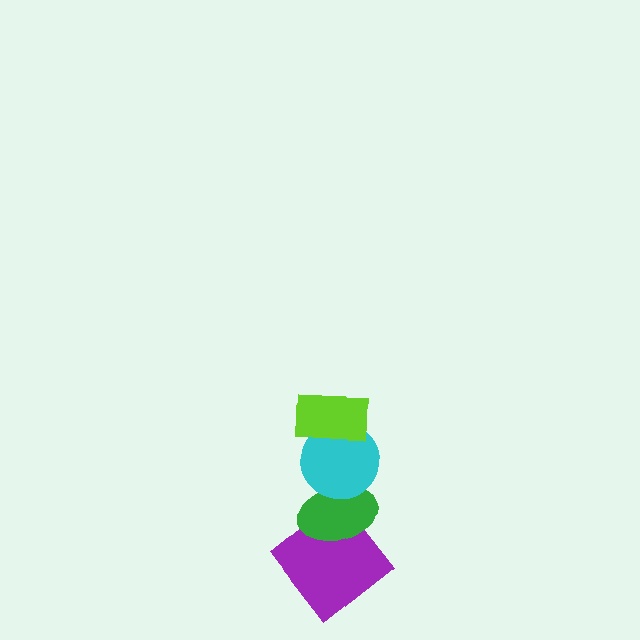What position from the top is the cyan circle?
The cyan circle is 2nd from the top.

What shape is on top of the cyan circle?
The lime rectangle is on top of the cyan circle.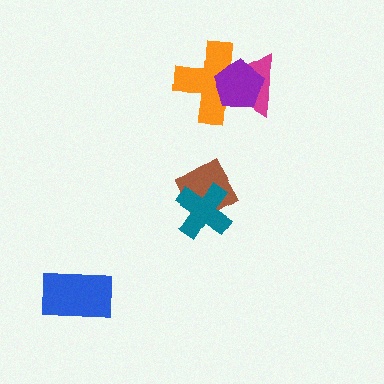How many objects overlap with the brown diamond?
1 object overlaps with the brown diamond.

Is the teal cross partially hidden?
No, no other shape covers it.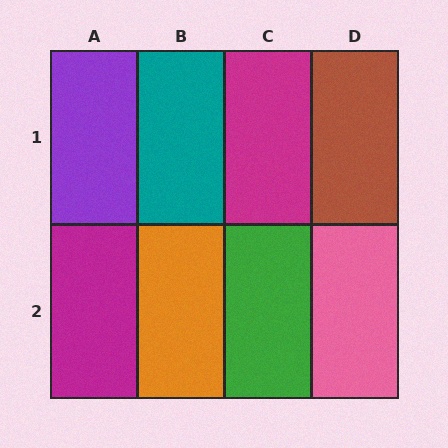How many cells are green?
1 cell is green.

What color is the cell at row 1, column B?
Teal.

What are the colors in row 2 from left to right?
Magenta, orange, green, pink.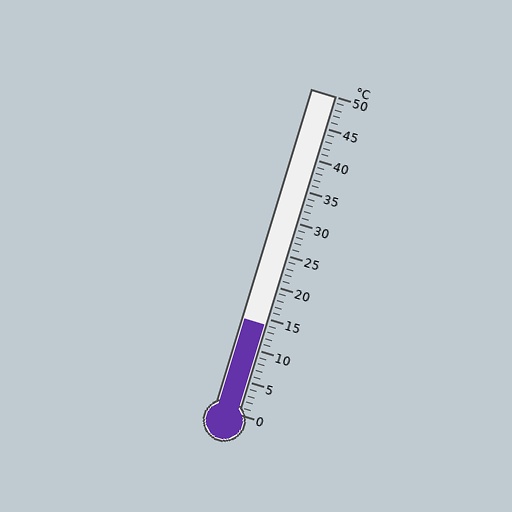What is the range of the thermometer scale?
The thermometer scale ranges from 0°C to 50°C.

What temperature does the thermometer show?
The thermometer shows approximately 14°C.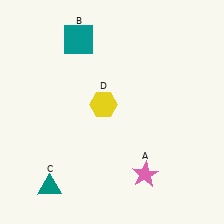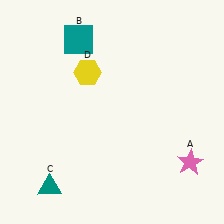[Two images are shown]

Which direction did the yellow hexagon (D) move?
The yellow hexagon (D) moved up.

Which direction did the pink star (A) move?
The pink star (A) moved right.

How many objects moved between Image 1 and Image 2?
2 objects moved between the two images.